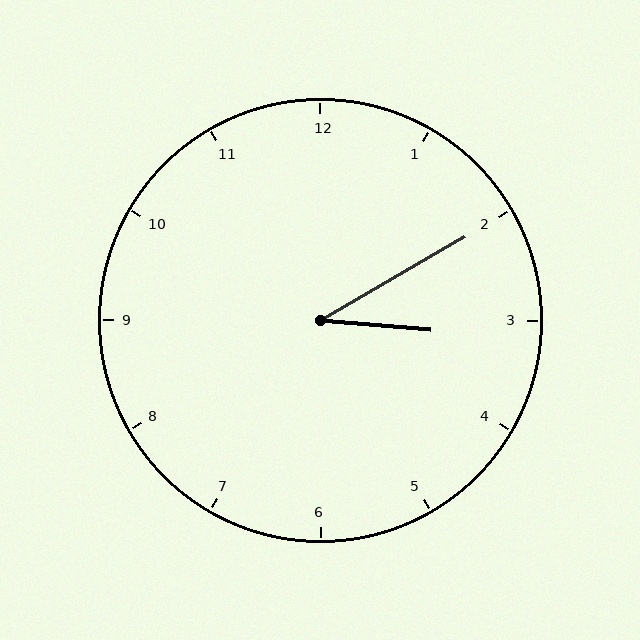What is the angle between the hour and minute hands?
Approximately 35 degrees.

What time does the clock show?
3:10.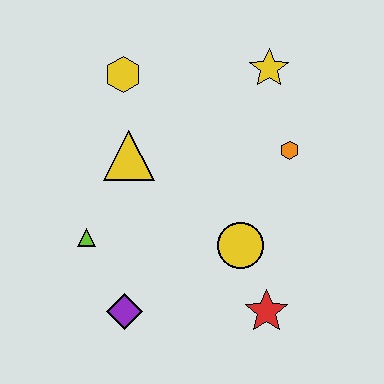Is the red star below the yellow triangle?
Yes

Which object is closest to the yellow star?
The orange hexagon is closest to the yellow star.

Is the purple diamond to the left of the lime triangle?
No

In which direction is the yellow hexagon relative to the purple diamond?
The yellow hexagon is above the purple diamond.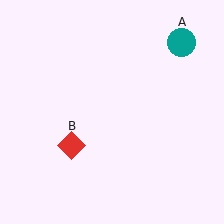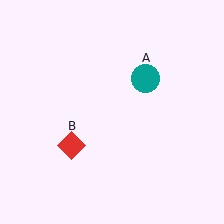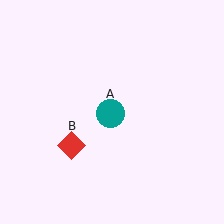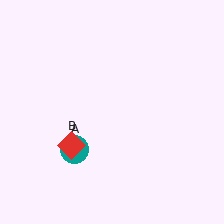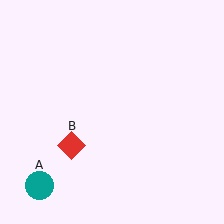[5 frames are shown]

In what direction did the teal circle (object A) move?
The teal circle (object A) moved down and to the left.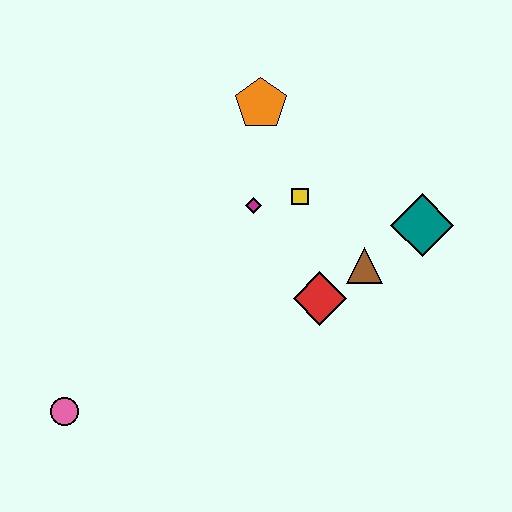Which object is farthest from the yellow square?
The pink circle is farthest from the yellow square.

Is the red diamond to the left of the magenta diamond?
No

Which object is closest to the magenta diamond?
The yellow square is closest to the magenta diamond.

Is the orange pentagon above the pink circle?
Yes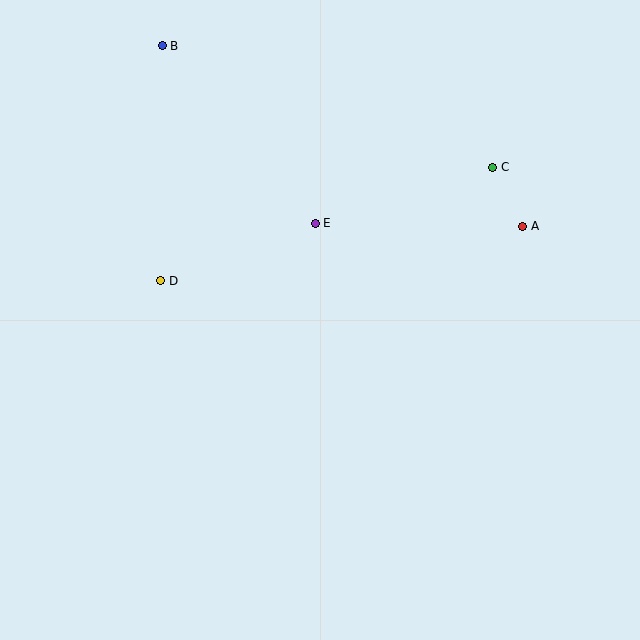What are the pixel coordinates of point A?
Point A is at (523, 226).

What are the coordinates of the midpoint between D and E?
The midpoint between D and E is at (238, 252).